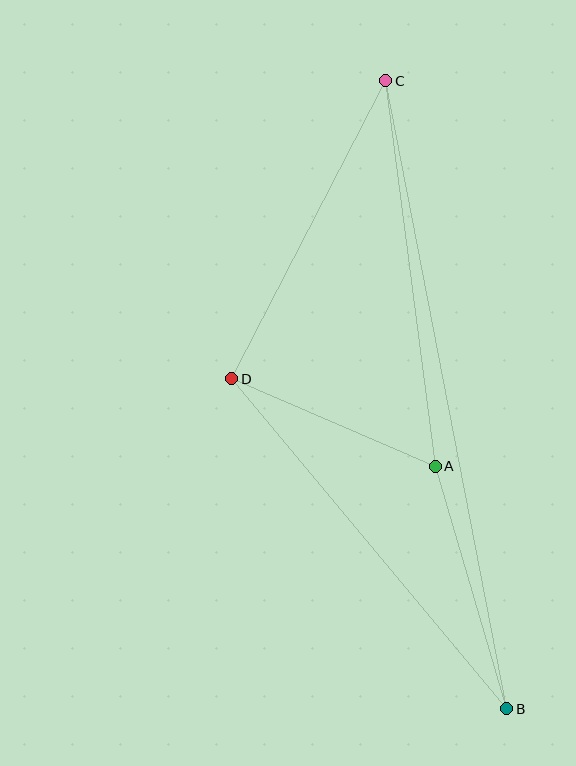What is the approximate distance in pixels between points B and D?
The distance between B and D is approximately 430 pixels.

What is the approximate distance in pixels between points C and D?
The distance between C and D is approximately 336 pixels.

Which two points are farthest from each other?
Points B and C are farthest from each other.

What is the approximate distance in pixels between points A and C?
The distance between A and C is approximately 389 pixels.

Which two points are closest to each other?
Points A and D are closest to each other.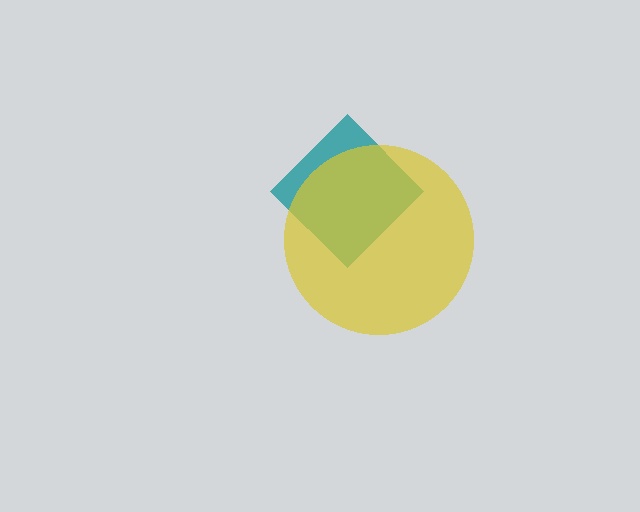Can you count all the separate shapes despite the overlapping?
Yes, there are 2 separate shapes.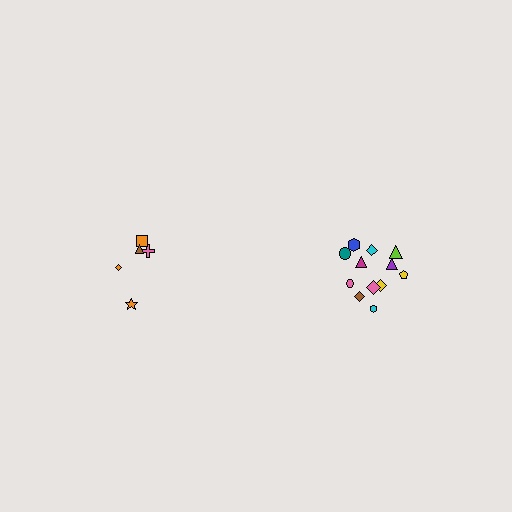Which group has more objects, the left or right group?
The right group.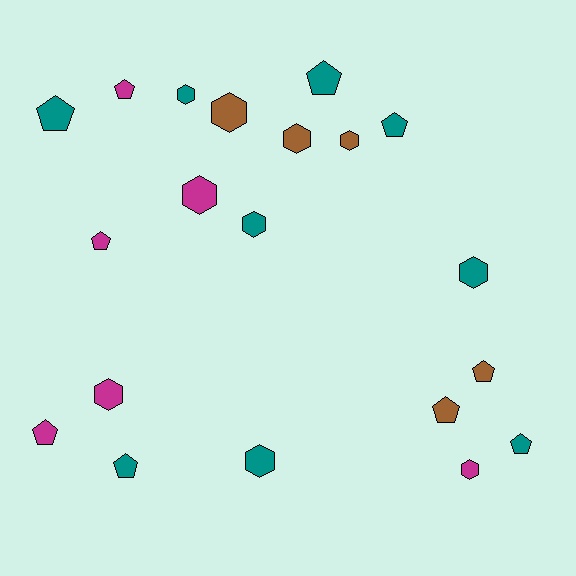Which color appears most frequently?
Teal, with 9 objects.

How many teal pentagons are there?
There are 5 teal pentagons.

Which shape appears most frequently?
Hexagon, with 10 objects.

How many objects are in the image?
There are 20 objects.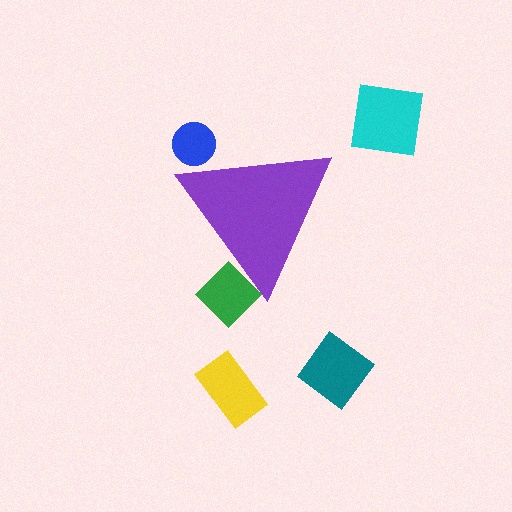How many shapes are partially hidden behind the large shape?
2 shapes are partially hidden.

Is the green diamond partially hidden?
Yes, the green diamond is partially hidden behind the purple triangle.